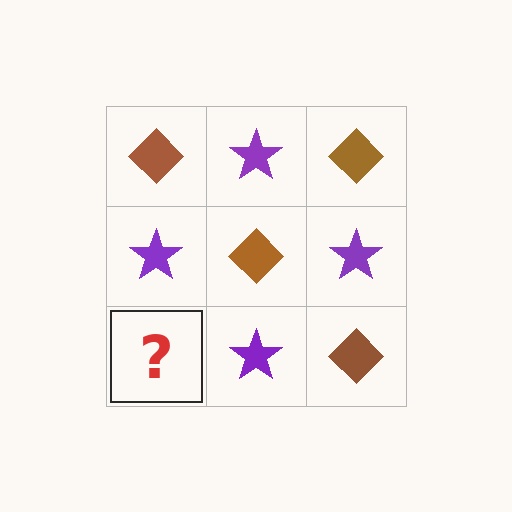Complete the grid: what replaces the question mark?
The question mark should be replaced with a brown diamond.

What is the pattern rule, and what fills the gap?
The rule is that it alternates brown diamond and purple star in a checkerboard pattern. The gap should be filled with a brown diamond.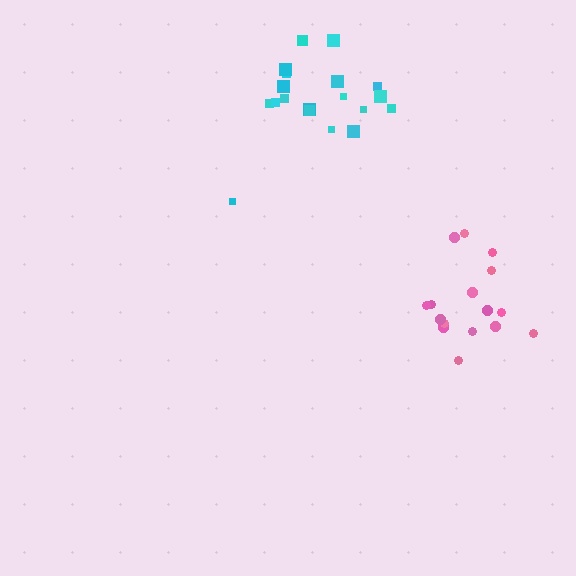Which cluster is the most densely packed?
Pink.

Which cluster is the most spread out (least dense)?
Cyan.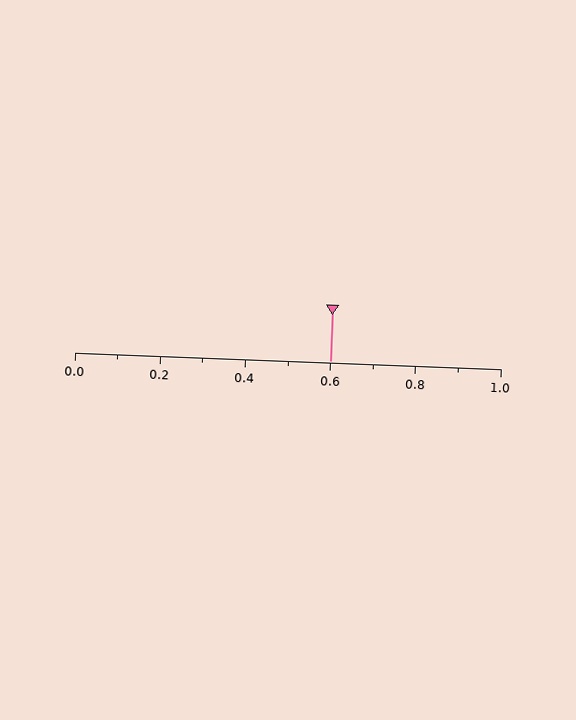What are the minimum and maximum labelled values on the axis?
The axis runs from 0.0 to 1.0.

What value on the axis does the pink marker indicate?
The marker indicates approximately 0.6.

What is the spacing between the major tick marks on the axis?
The major ticks are spaced 0.2 apart.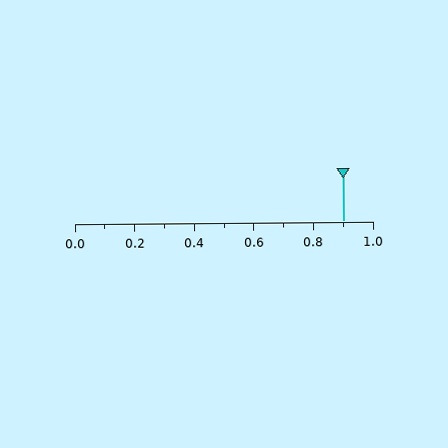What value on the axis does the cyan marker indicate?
The marker indicates approximately 0.9.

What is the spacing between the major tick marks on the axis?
The major ticks are spaced 0.2 apart.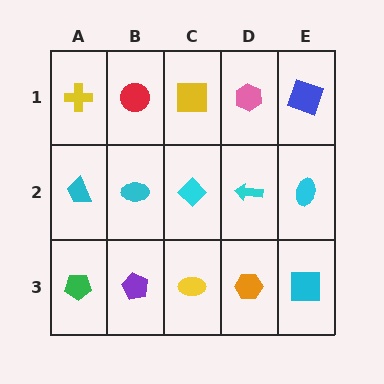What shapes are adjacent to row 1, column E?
A cyan ellipse (row 2, column E), a pink hexagon (row 1, column D).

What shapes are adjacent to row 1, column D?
A cyan arrow (row 2, column D), a yellow square (row 1, column C), a blue square (row 1, column E).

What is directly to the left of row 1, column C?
A red circle.